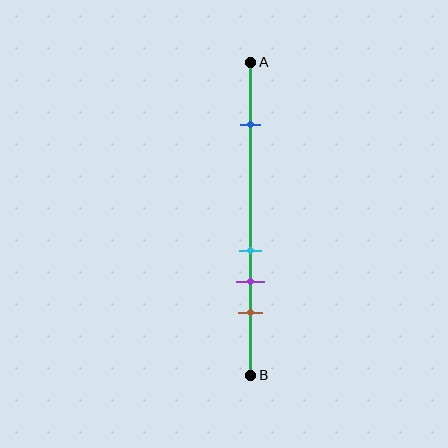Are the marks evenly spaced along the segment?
No, the marks are not evenly spaced.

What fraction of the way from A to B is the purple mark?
The purple mark is approximately 70% (0.7) of the way from A to B.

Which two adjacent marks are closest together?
The cyan and purple marks are the closest adjacent pair.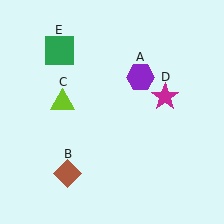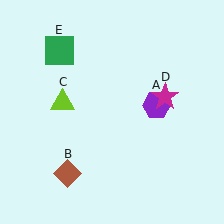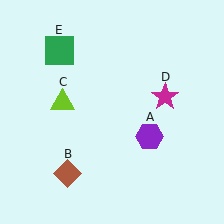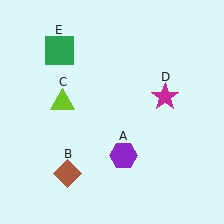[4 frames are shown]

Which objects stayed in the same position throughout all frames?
Brown diamond (object B) and lime triangle (object C) and magenta star (object D) and green square (object E) remained stationary.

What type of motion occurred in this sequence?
The purple hexagon (object A) rotated clockwise around the center of the scene.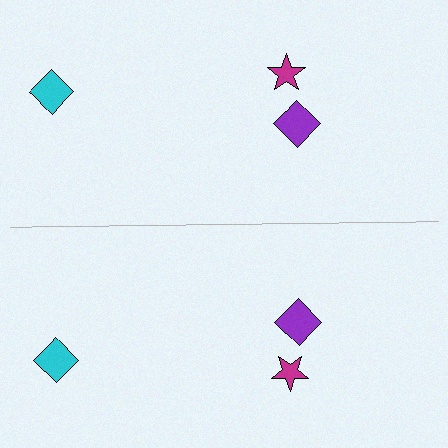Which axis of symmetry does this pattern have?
The pattern has a horizontal axis of symmetry running through the center of the image.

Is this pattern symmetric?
Yes, this pattern has bilateral (reflection) symmetry.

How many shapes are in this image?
There are 6 shapes in this image.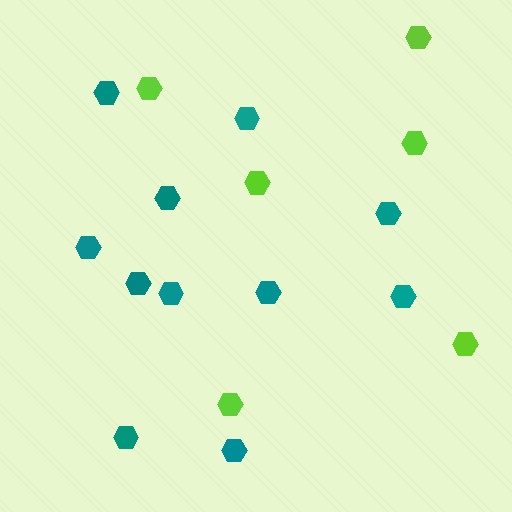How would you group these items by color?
There are 2 groups: one group of teal hexagons (11) and one group of lime hexagons (6).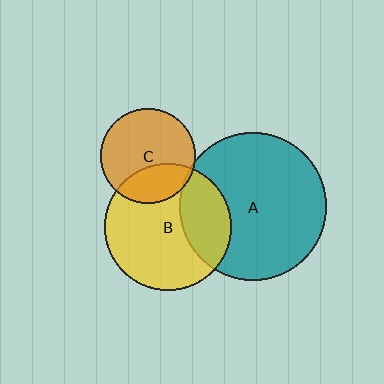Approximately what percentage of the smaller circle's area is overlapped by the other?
Approximately 5%.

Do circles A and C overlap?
Yes.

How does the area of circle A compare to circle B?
Approximately 1.4 times.